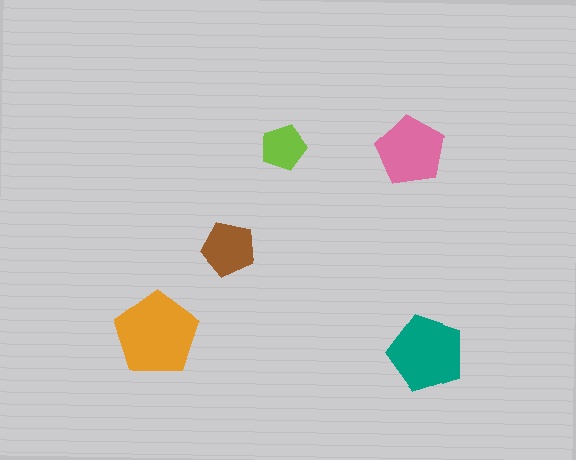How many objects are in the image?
There are 5 objects in the image.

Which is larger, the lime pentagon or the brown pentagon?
The brown one.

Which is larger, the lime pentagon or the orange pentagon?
The orange one.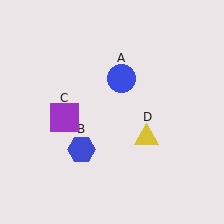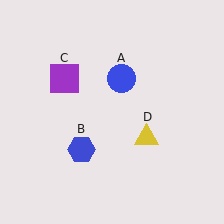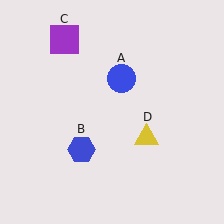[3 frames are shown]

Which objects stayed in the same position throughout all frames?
Blue circle (object A) and blue hexagon (object B) and yellow triangle (object D) remained stationary.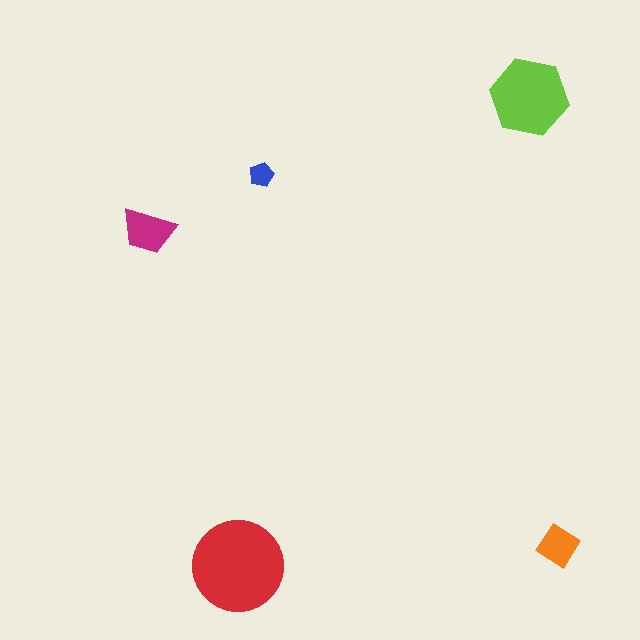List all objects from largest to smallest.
The red circle, the lime hexagon, the magenta trapezoid, the orange diamond, the blue pentagon.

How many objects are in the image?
There are 5 objects in the image.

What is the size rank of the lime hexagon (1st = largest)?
2nd.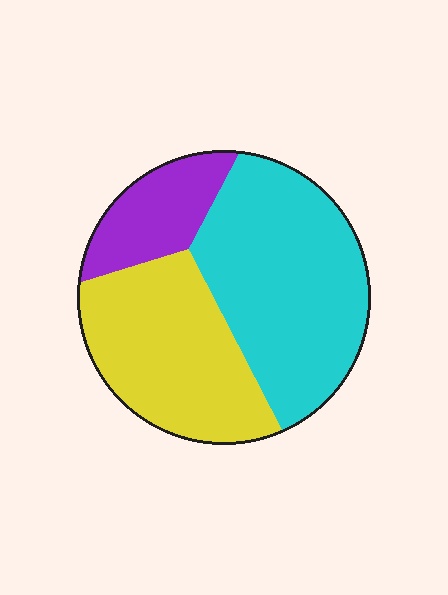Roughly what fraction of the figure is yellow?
Yellow covers roughly 35% of the figure.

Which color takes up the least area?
Purple, at roughly 15%.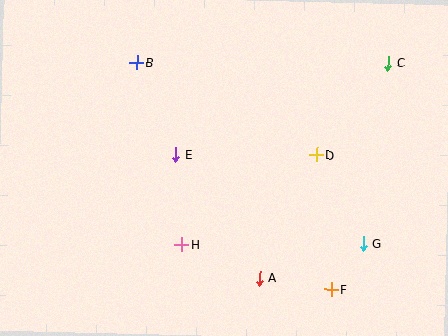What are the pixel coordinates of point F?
Point F is at (331, 289).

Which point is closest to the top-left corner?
Point B is closest to the top-left corner.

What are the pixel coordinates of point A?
Point A is at (260, 278).